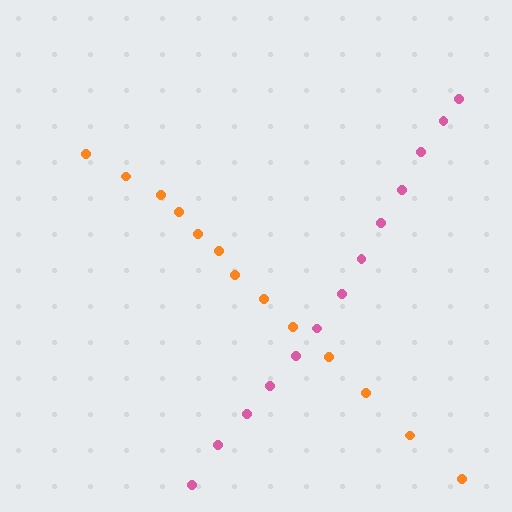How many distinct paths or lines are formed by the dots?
There are 2 distinct paths.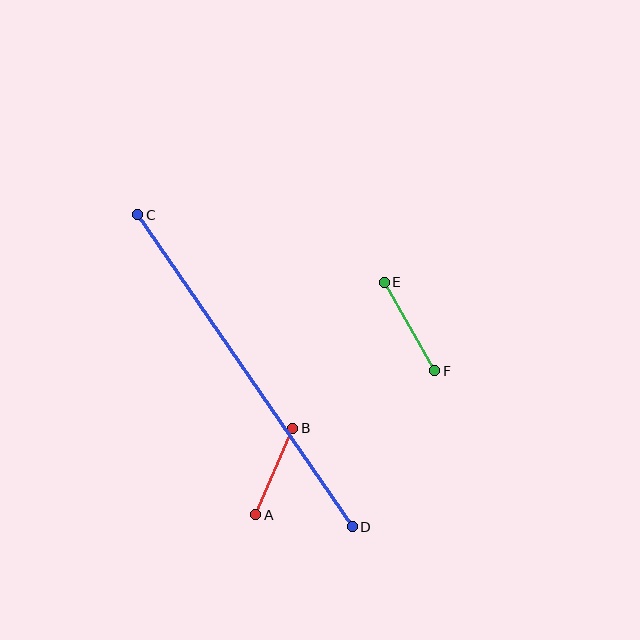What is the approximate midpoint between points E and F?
The midpoint is at approximately (410, 327) pixels.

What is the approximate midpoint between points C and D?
The midpoint is at approximately (245, 371) pixels.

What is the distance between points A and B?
The distance is approximately 94 pixels.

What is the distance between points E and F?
The distance is approximately 102 pixels.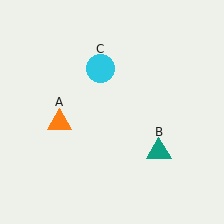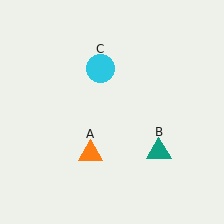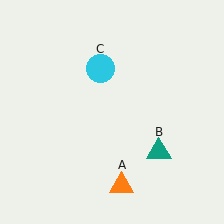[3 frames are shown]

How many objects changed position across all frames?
1 object changed position: orange triangle (object A).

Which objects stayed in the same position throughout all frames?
Teal triangle (object B) and cyan circle (object C) remained stationary.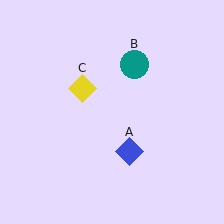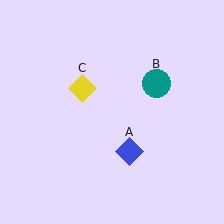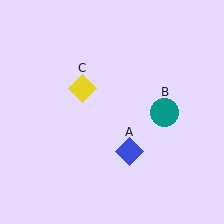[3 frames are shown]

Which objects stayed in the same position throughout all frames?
Blue diamond (object A) and yellow diamond (object C) remained stationary.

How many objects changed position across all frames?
1 object changed position: teal circle (object B).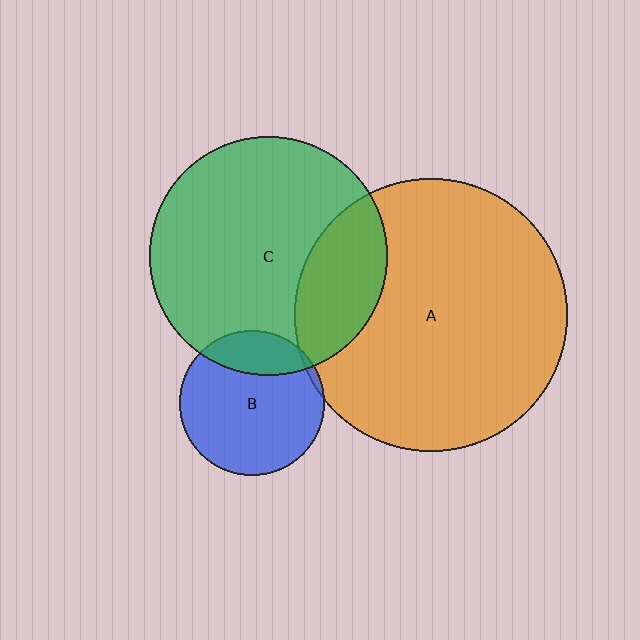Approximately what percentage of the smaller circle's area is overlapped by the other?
Approximately 25%.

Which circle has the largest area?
Circle A (orange).